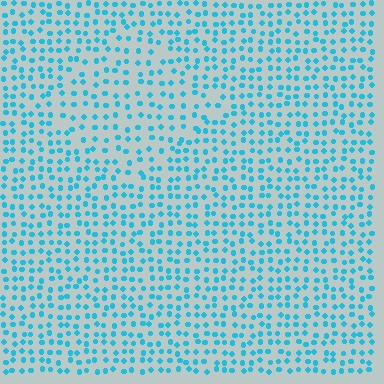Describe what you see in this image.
The image contains small cyan elements arranged at two different densities. A diamond-shaped region is visible where the elements are less densely packed than the surrounding area.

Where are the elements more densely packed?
The elements are more densely packed outside the diamond boundary.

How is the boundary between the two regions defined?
The boundary is defined by a change in element density (approximately 1.5x ratio). All elements are the same color, size, and shape.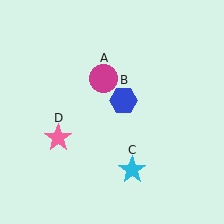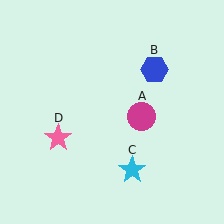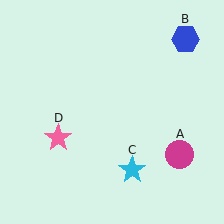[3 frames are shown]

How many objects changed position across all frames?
2 objects changed position: magenta circle (object A), blue hexagon (object B).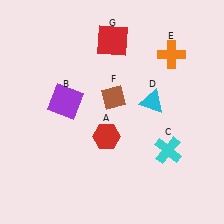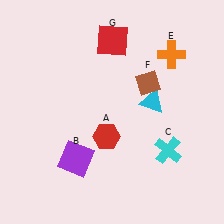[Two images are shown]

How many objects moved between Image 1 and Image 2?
2 objects moved between the two images.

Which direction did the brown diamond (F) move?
The brown diamond (F) moved right.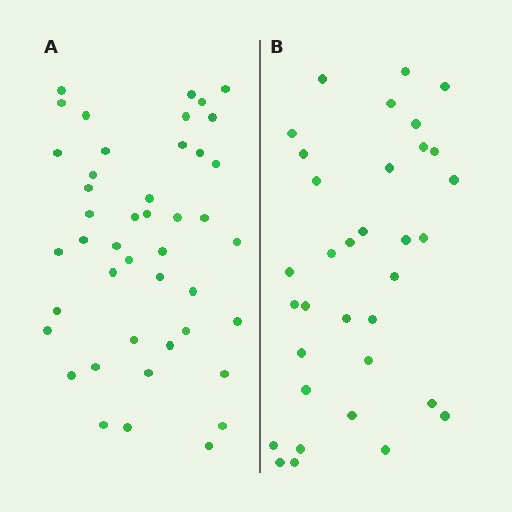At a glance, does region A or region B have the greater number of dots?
Region A (the left region) has more dots.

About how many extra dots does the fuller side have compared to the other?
Region A has roughly 10 or so more dots than region B.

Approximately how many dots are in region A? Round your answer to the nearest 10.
About 40 dots. (The exact count is 44, which rounds to 40.)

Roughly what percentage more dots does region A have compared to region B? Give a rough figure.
About 30% more.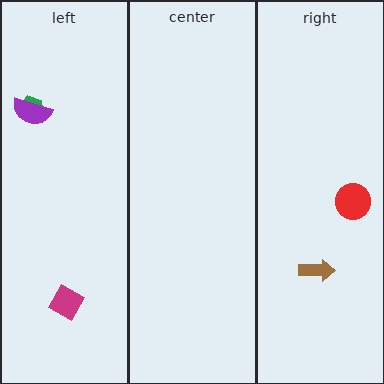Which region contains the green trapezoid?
The left region.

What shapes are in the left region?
The green trapezoid, the purple semicircle, the magenta diamond.